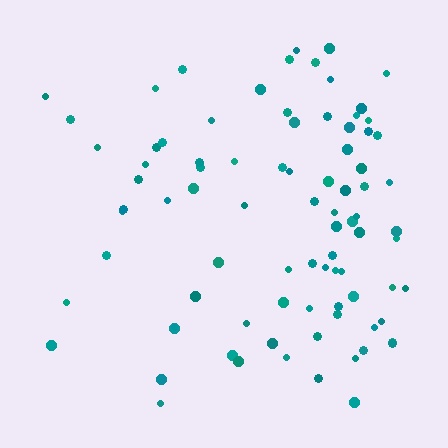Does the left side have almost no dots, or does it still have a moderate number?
Still a moderate number, just noticeably fewer than the right.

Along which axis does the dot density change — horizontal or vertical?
Horizontal.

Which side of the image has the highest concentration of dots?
The right.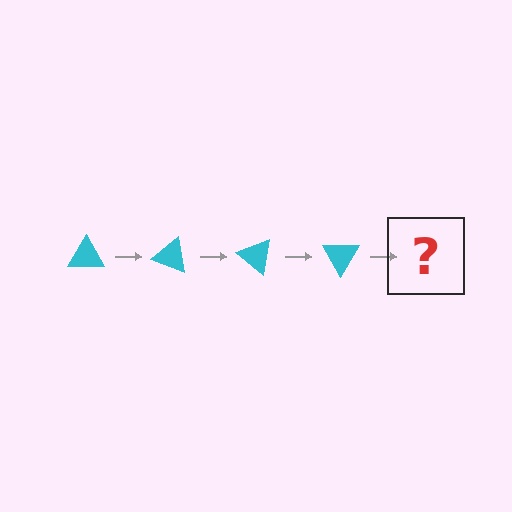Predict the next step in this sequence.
The next step is a cyan triangle rotated 80 degrees.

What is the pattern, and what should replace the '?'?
The pattern is that the triangle rotates 20 degrees each step. The '?' should be a cyan triangle rotated 80 degrees.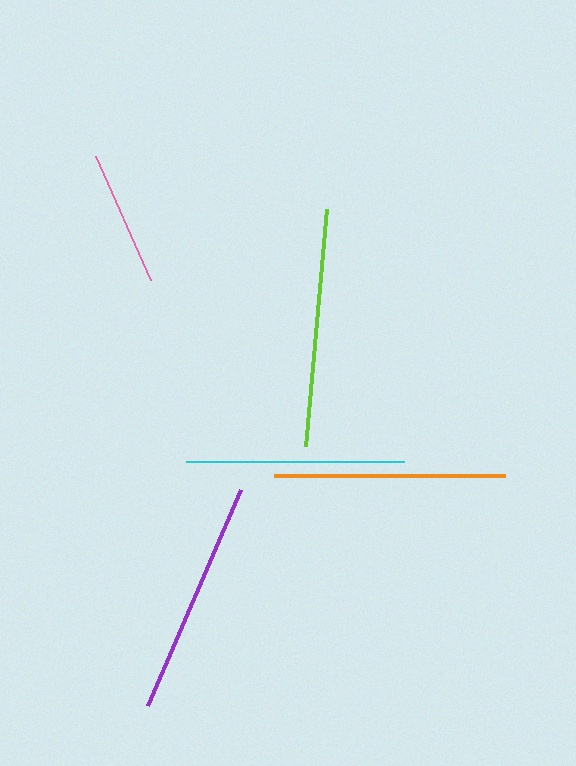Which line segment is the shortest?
The pink line is the shortest at approximately 135 pixels.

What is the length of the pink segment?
The pink segment is approximately 135 pixels long.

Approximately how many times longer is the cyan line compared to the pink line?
The cyan line is approximately 1.6 times the length of the pink line.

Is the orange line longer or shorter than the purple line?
The purple line is longer than the orange line.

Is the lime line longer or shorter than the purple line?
The lime line is longer than the purple line.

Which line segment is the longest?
The lime line is the longest at approximately 238 pixels.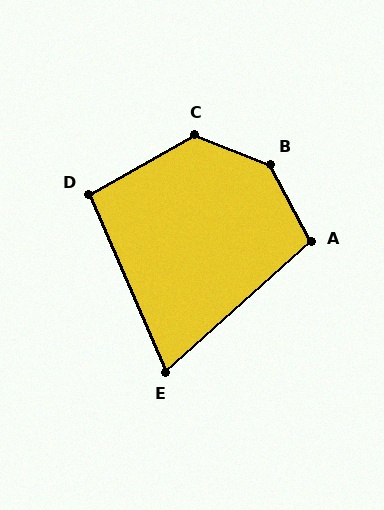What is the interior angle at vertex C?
Approximately 130 degrees (obtuse).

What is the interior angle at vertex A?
Approximately 104 degrees (obtuse).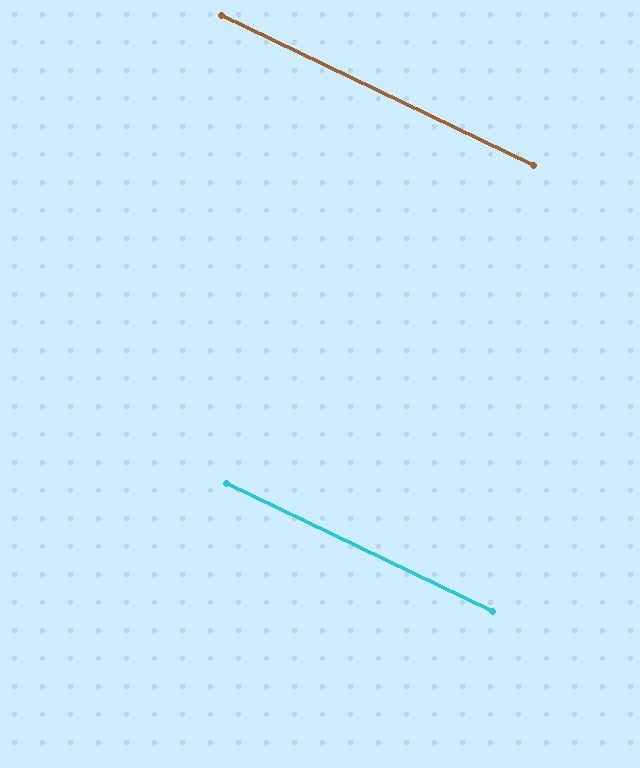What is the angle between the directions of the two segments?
Approximately 0 degrees.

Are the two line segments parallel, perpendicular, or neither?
Parallel — their directions differ by only 0.0°.